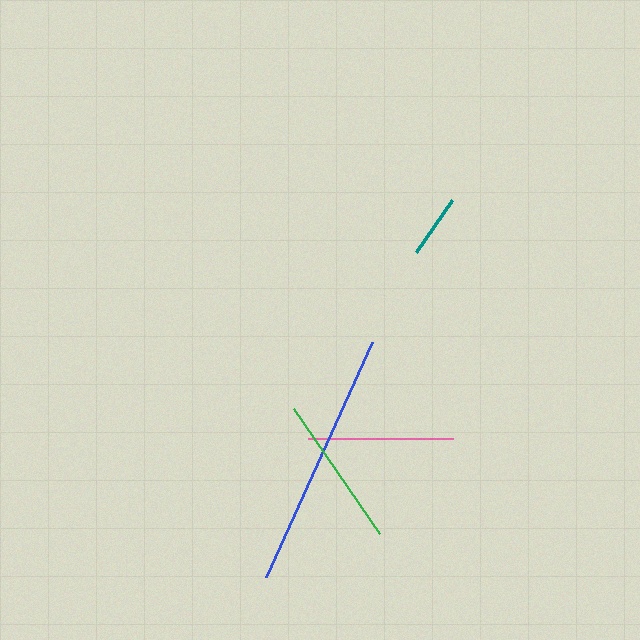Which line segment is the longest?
The blue line is the longest at approximately 258 pixels.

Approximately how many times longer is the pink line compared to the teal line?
The pink line is approximately 2.3 times the length of the teal line.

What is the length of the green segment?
The green segment is approximately 152 pixels long.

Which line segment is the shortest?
The teal line is the shortest at approximately 63 pixels.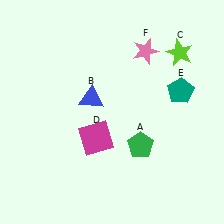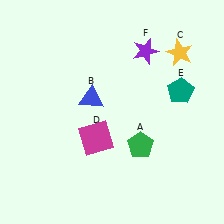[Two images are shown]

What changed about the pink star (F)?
In Image 1, F is pink. In Image 2, it changed to purple.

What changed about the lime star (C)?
In Image 1, C is lime. In Image 2, it changed to yellow.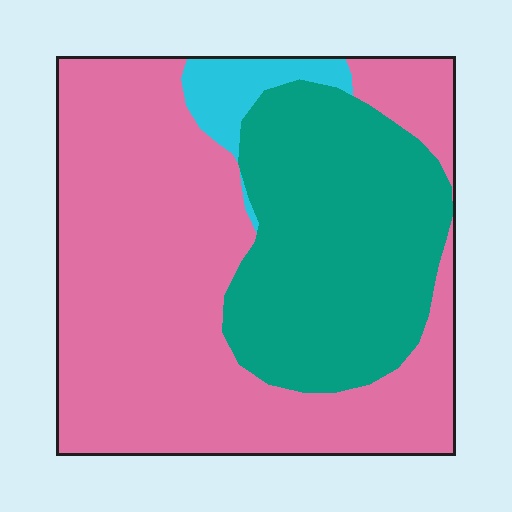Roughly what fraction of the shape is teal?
Teal covers about 35% of the shape.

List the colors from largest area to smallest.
From largest to smallest: pink, teal, cyan.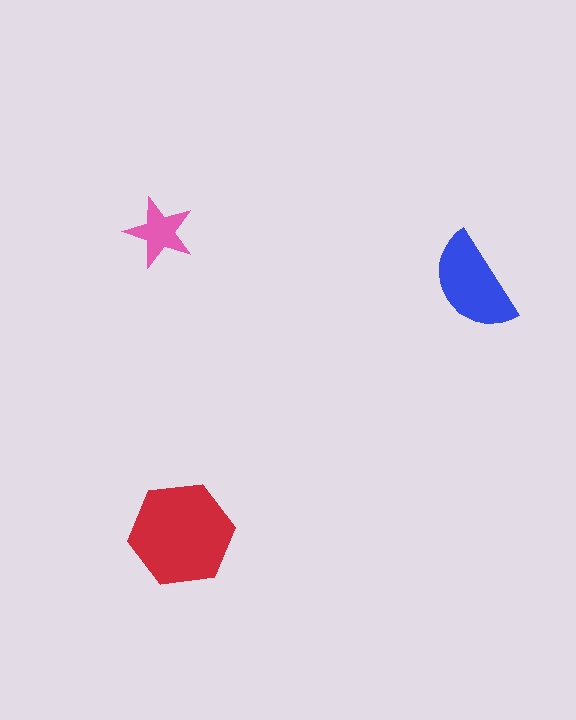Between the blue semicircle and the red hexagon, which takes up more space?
The red hexagon.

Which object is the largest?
The red hexagon.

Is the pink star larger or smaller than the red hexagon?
Smaller.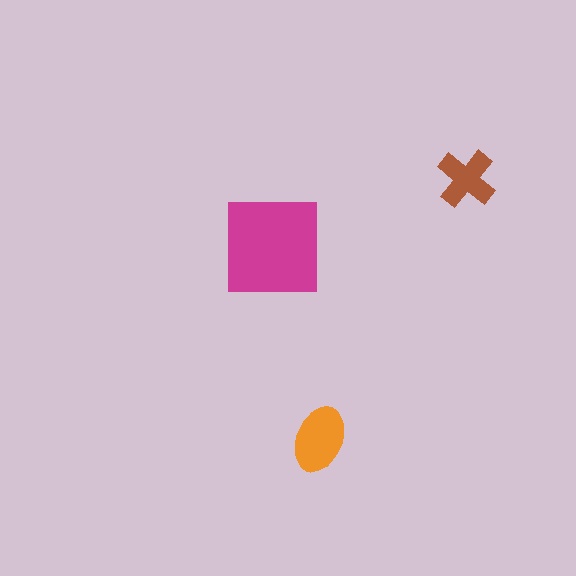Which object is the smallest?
The brown cross.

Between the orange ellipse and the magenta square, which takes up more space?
The magenta square.